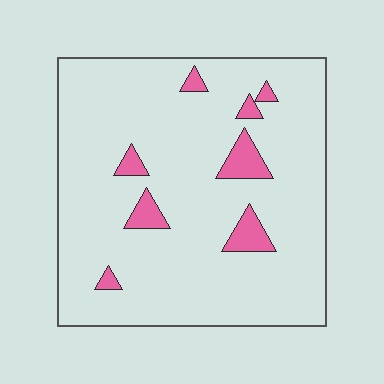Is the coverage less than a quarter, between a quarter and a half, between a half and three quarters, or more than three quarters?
Less than a quarter.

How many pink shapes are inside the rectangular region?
8.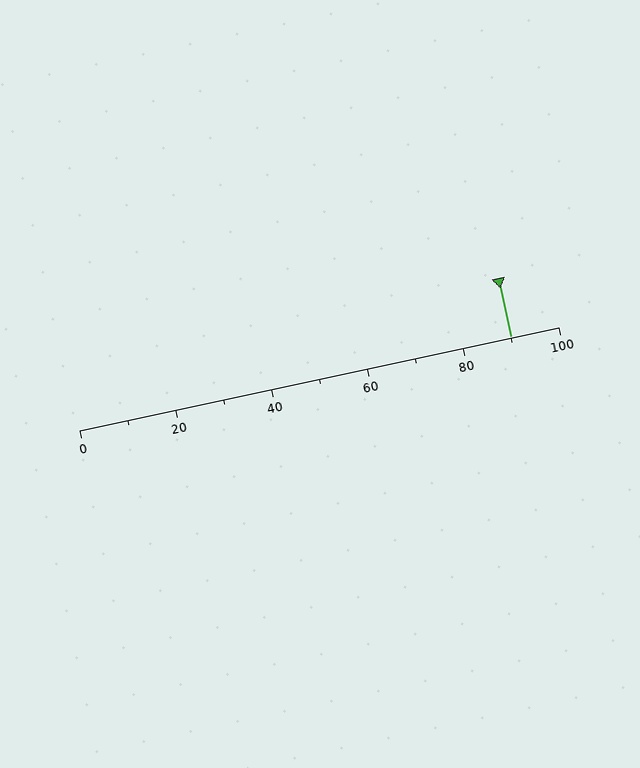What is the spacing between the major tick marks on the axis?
The major ticks are spaced 20 apart.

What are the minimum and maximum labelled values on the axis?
The axis runs from 0 to 100.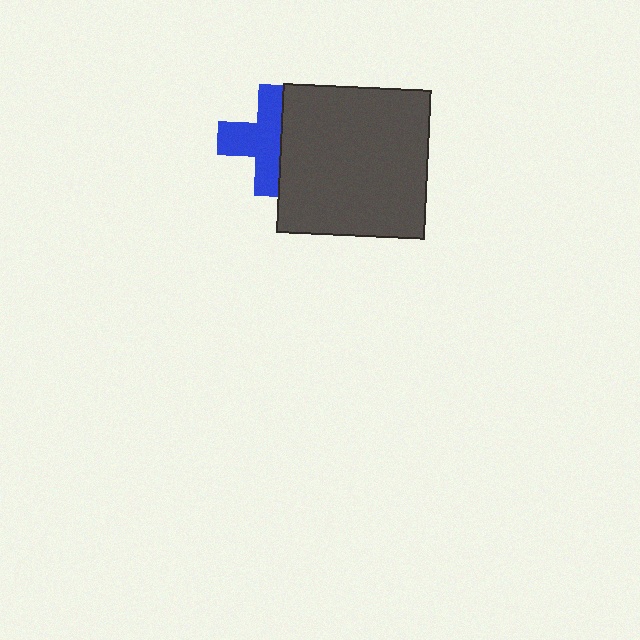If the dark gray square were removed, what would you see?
You would see the complete blue cross.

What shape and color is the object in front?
The object in front is a dark gray square.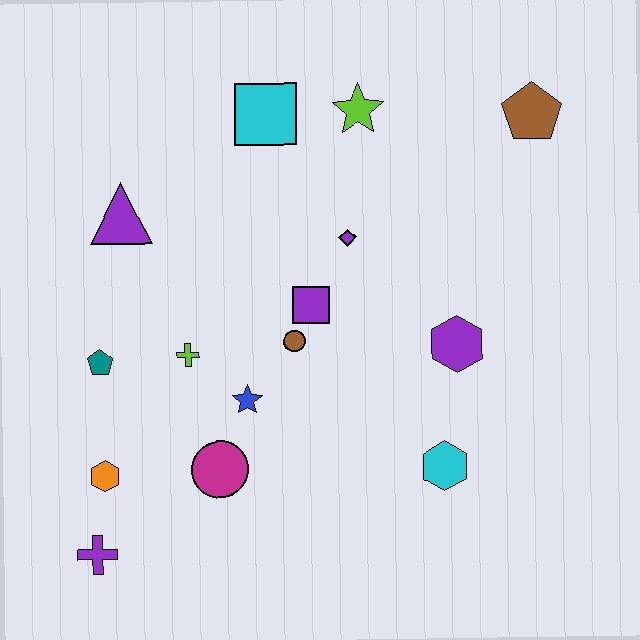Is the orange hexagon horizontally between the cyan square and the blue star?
No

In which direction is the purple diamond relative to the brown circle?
The purple diamond is above the brown circle.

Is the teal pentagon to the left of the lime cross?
Yes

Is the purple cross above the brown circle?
No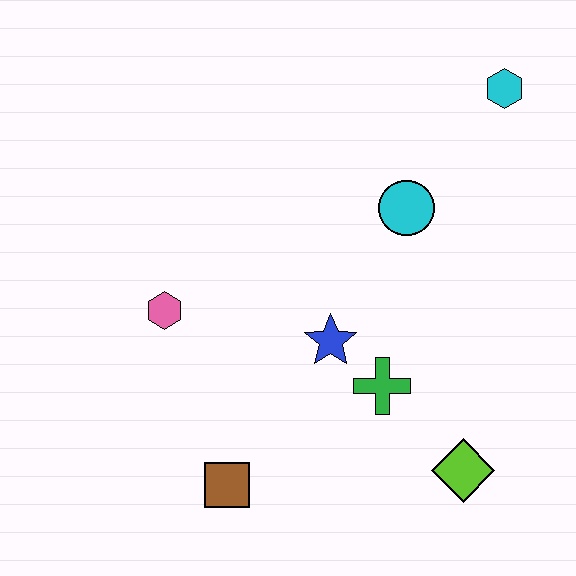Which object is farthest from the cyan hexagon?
The brown square is farthest from the cyan hexagon.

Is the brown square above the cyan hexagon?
No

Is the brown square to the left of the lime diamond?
Yes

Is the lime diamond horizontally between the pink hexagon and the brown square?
No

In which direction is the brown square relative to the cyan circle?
The brown square is below the cyan circle.